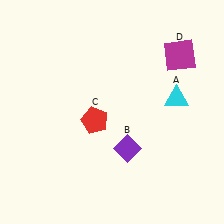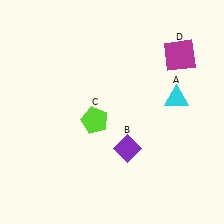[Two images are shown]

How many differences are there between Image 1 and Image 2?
There is 1 difference between the two images.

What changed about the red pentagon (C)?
In Image 1, C is red. In Image 2, it changed to lime.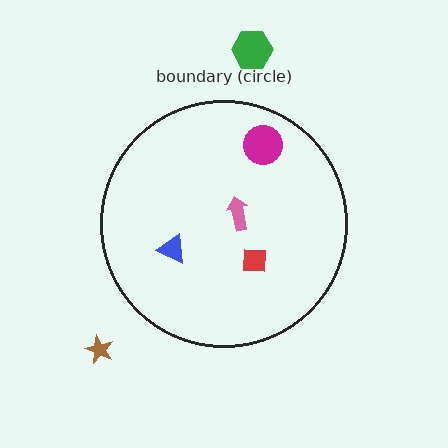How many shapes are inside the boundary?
4 inside, 2 outside.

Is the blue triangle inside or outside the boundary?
Inside.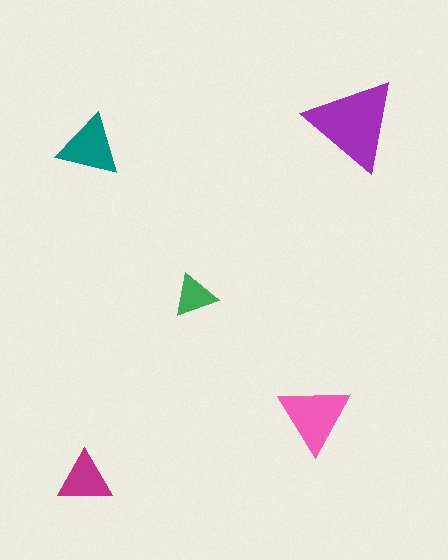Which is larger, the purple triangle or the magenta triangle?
The purple one.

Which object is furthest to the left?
The magenta triangle is leftmost.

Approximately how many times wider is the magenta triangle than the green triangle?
About 1.5 times wider.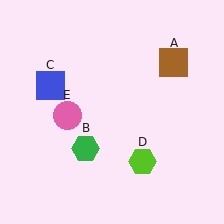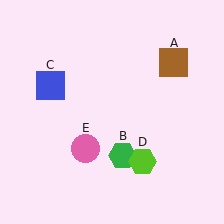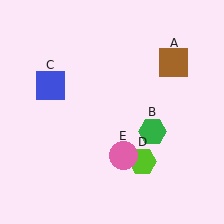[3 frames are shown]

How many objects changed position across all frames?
2 objects changed position: green hexagon (object B), pink circle (object E).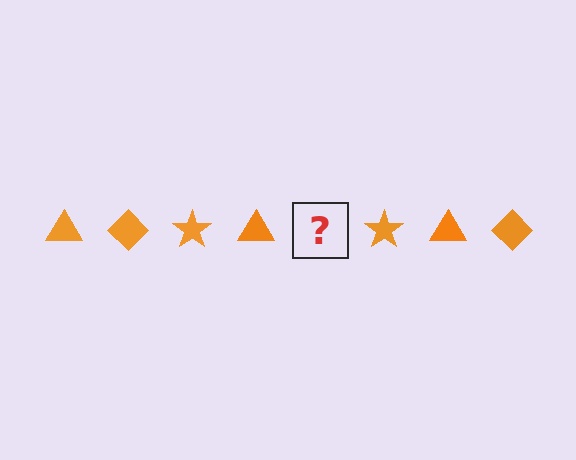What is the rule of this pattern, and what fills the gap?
The rule is that the pattern cycles through triangle, diamond, star shapes in orange. The gap should be filled with an orange diamond.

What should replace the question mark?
The question mark should be replaced with an orange diamond.